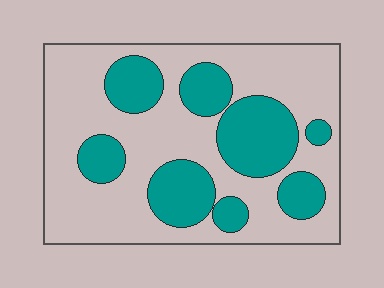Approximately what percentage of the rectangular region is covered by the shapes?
Approximately 35%.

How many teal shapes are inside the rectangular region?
8.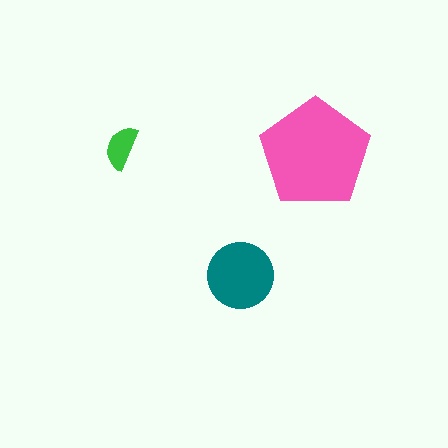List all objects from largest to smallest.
The pink pentagon, the teal circle, the green semicircle.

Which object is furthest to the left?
The green semicircle is leftmost.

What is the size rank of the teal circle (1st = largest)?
2nd.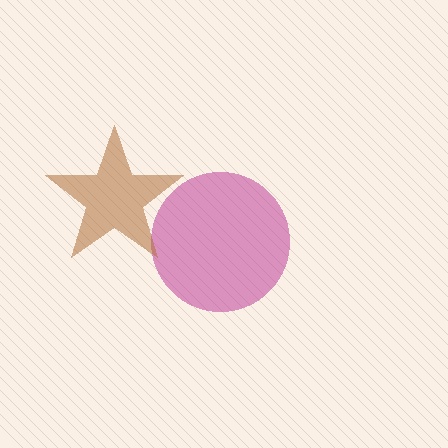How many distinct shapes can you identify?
There are 2 distinct shapes: a magenta circle, a brown star.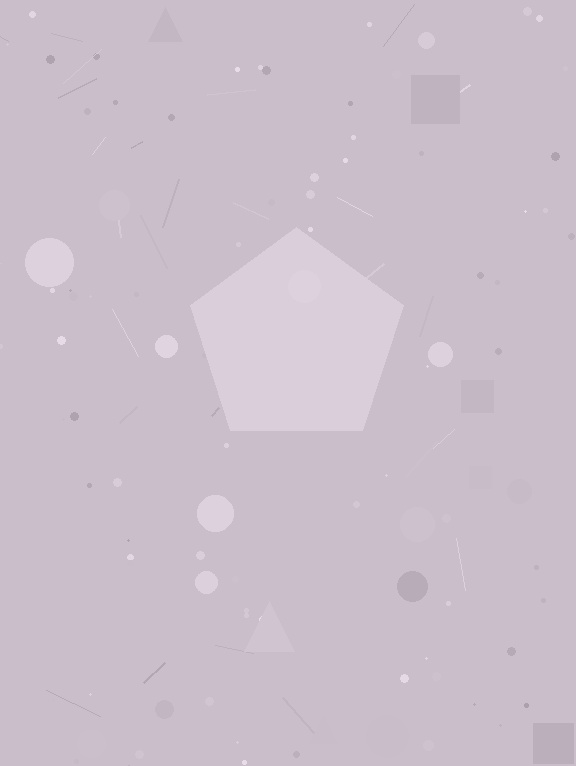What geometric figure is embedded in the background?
A pentagon is embedded in the background.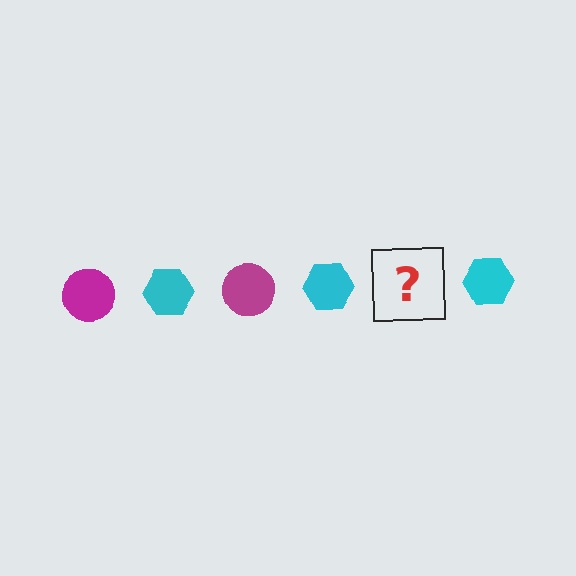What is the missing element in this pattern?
The missing element is a magenta circle.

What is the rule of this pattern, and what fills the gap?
The rule is that the pattern alternates between magenta circle and cyan hexagon. The gap should be filled with a magenta circle.